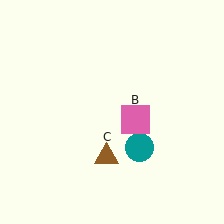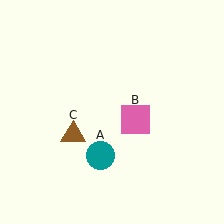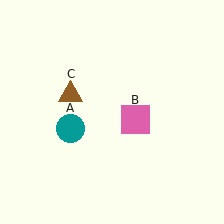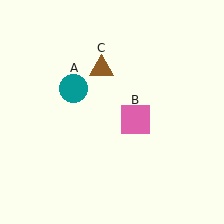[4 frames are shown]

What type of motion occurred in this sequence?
The teal circle (object A), brown triangle (object C) rotated clockwise around the center of the scene.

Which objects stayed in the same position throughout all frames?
Pink square (object B) remained stationary.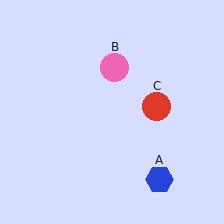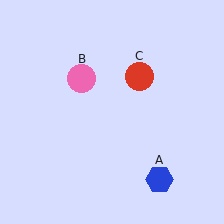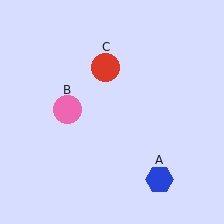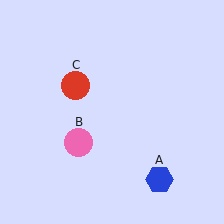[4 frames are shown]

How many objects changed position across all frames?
2 objects changed position: pink circle (object B), red circle (object C).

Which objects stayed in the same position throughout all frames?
Blue hexagon (object A) remained stationary.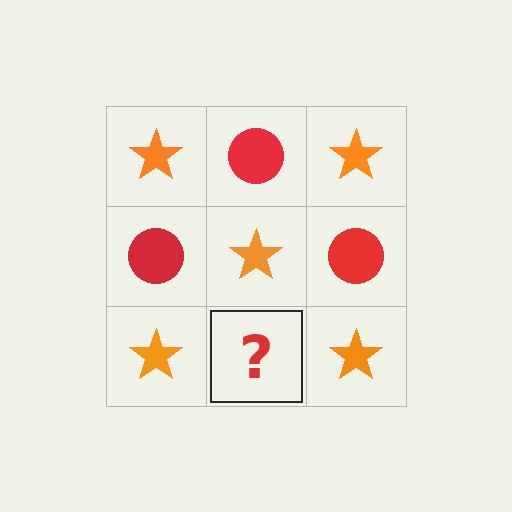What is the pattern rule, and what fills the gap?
The rule is that it alternates orange star and red circle in a checkerboard pattern. The gap should be filled with a red circle.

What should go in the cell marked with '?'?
The missing cell should contain a red circle.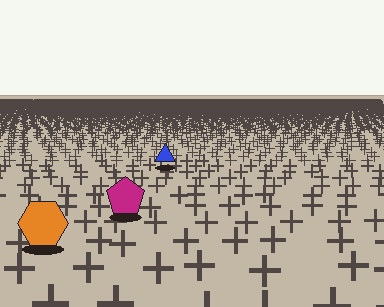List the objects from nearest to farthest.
From nearest to farthest: the orange hexagon, the magenta pentagon, the blue triangle.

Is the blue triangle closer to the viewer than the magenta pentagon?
No. The magenta pentagon is closer — you can tell from the texture gradient: the ground texture is coarser near it.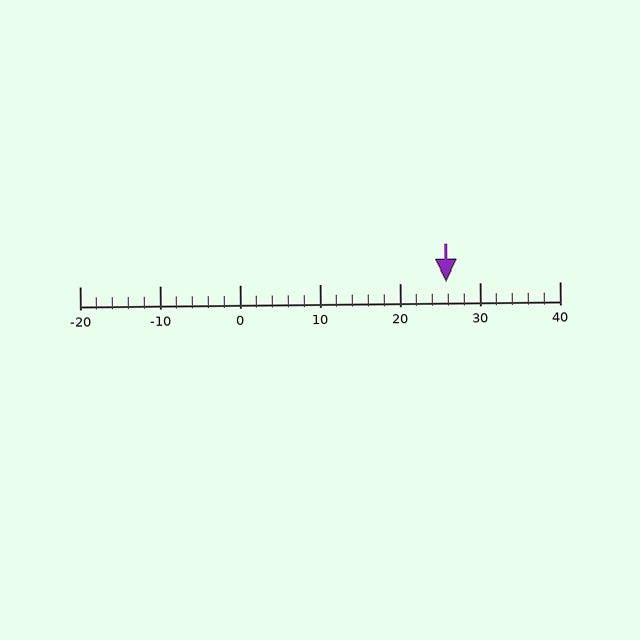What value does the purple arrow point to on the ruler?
The purple arrow points to approximately 26.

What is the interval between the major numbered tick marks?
The major tick marks are spaced 10 units apart.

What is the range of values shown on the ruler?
The ruler shows values from -20 to 40.